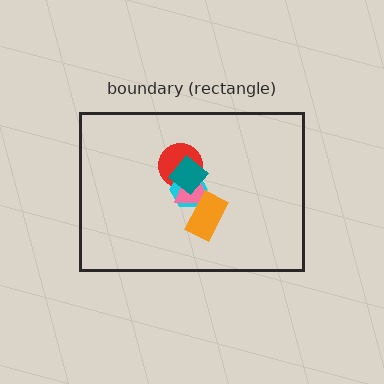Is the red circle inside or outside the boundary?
Inside.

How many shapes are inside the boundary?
5 inside, 0 outside.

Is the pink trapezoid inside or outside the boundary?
Inside.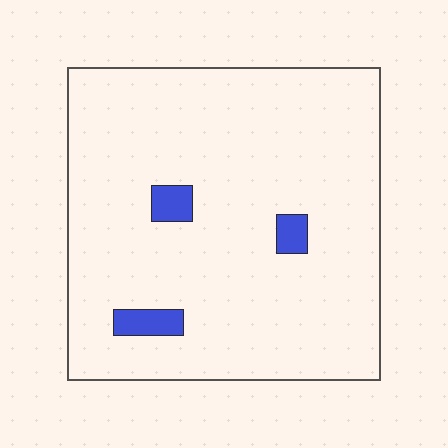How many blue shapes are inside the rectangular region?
3.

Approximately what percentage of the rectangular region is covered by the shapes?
Approximately 5%.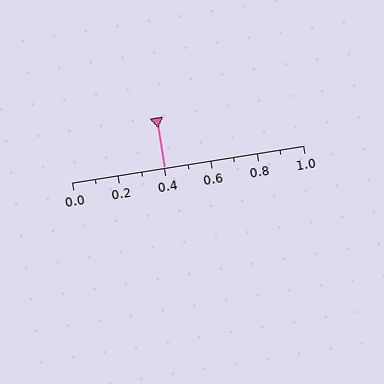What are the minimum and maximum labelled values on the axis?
The axis runs from 0.0 to 1.0.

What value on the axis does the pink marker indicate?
The marker indicates approximately 0.4.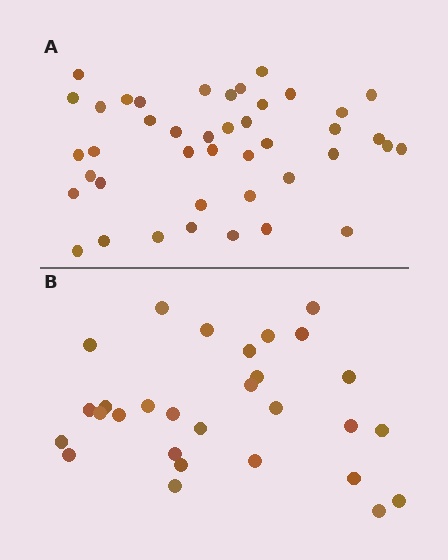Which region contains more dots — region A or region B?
Region A (the top region) has more dots.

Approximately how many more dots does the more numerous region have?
Region A has approximately 15 more dots than region B.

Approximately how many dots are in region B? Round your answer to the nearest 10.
About 30 dots. (The exact count is 29, which rounds to 30.)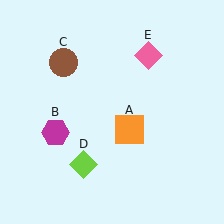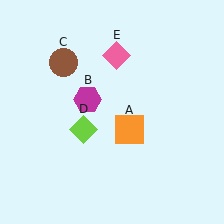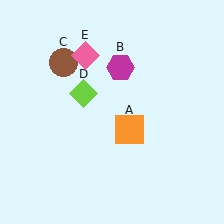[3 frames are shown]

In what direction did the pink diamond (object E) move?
The pink diamond (object E) moved left.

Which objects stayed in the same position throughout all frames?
Orange square (object A) and brown circle (object C) remained stationary.